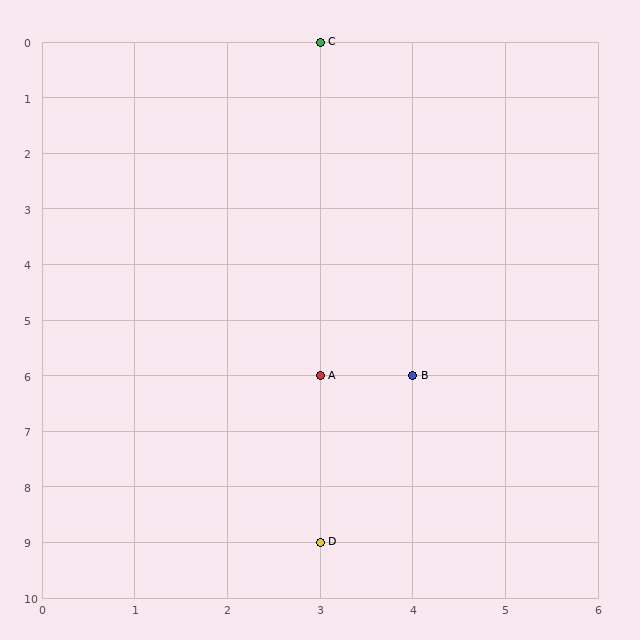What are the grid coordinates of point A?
Point A is at grid coordinates (3, 6).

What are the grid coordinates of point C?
Point C is at grid coordinates (3, 0).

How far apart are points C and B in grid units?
Points C and B are 1 column and 6 rows apart (about 6.1 grid units diagonally).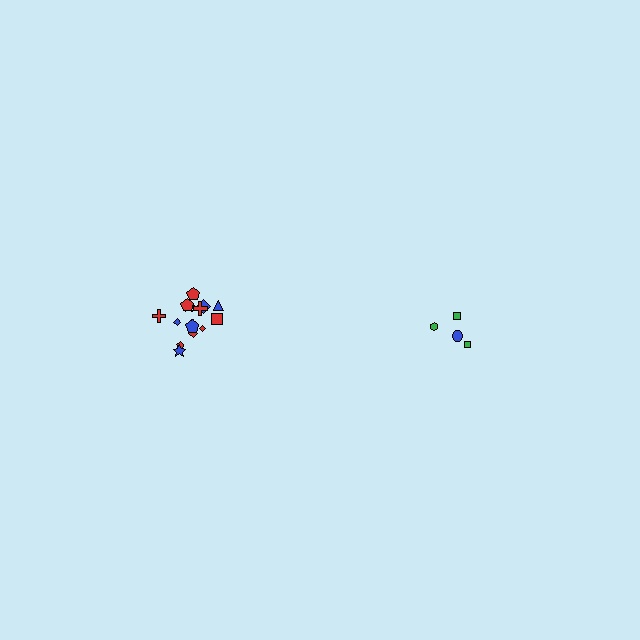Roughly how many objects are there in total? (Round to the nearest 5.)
Roughly 20 objects in total.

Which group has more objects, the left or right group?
The left group.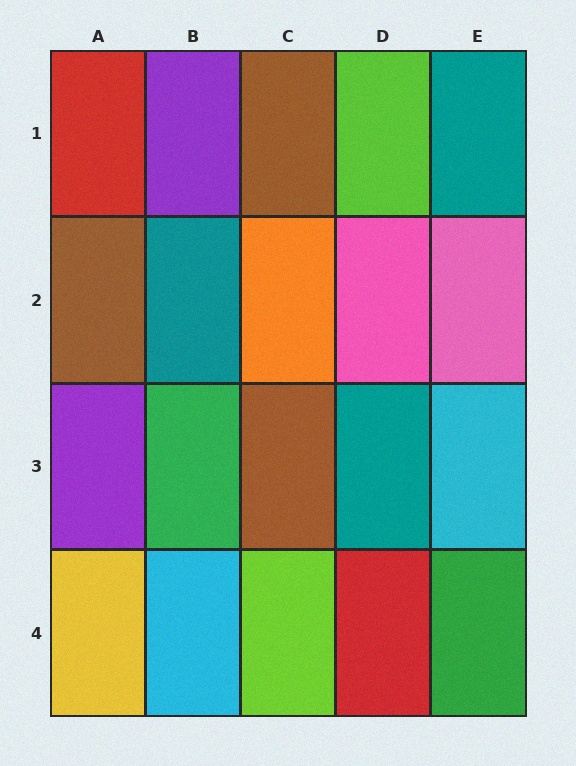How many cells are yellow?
1 cell is yellow.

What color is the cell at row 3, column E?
Cyan.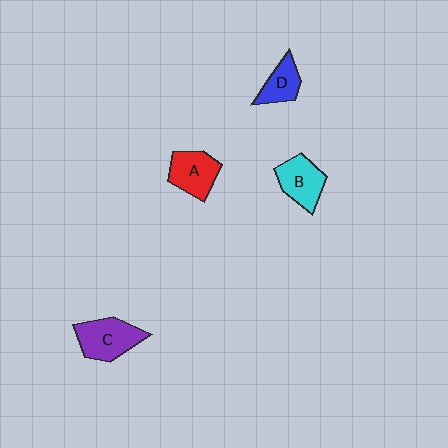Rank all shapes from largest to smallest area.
From largest to smallest: C (purple), B (cyan), A (red), D (blue).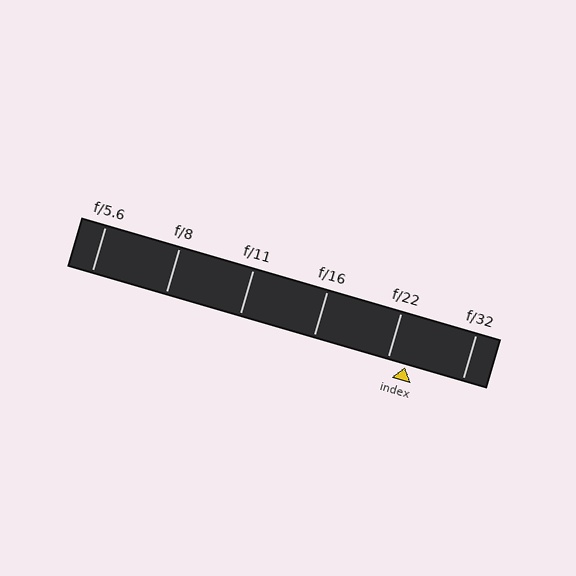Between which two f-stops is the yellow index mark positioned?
The index mark is between f/22 and f/32.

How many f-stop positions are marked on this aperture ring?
There are 6 f-stop positions marked.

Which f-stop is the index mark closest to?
The index mark is closest to f/22.